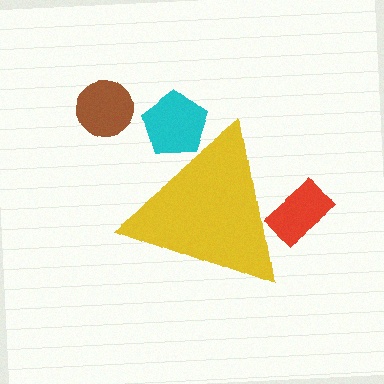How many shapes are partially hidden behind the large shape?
2 shapes are partially hidden.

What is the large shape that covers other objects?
A yellow triangle.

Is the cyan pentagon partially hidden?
Yes, the cyan pentagon is partially hidden behind the yellow triangle.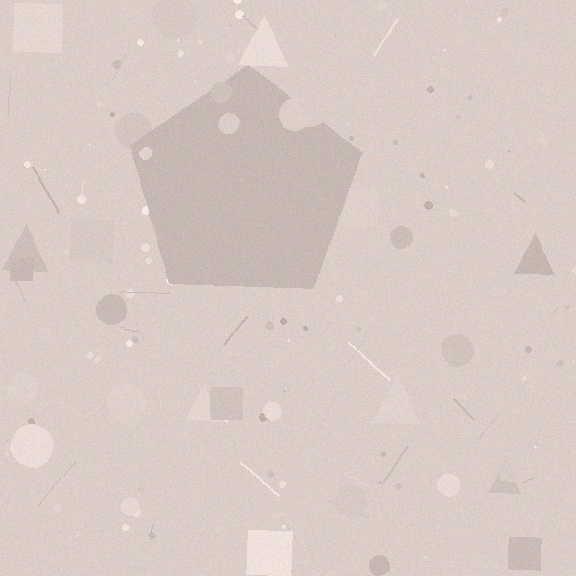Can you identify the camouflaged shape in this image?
The camouflaged shape is a pentagon.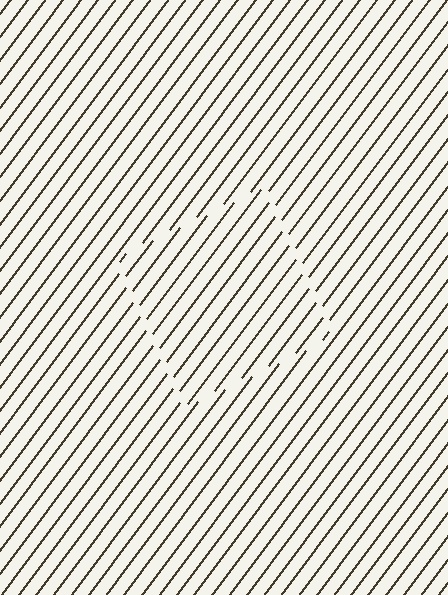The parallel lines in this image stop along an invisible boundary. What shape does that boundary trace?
An illusory square. The interior of the shape contains the same grating, shifted by half a period — the contour is defined by the phase discontinuity where line-ends from the inner and outer gratings abut.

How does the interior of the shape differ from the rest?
The interior of the shape contains the same grating, shifted by half a period — the contour is defined by the phase discontinuity where line-ends from the inner and outer gratings abut.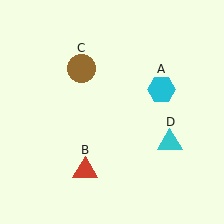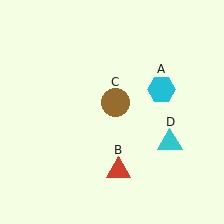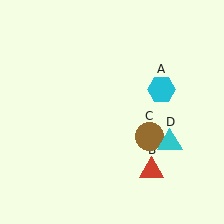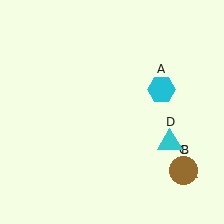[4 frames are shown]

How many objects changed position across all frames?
2 objects changed position: red triangle (object B), brown circle (object C).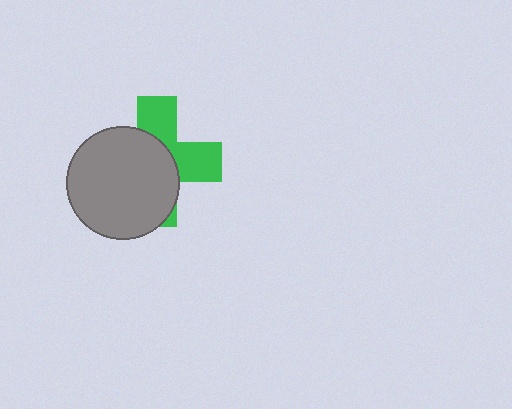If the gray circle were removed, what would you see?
You would see the complete green cross.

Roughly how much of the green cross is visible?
A small part of it is visible (roughly 42%).